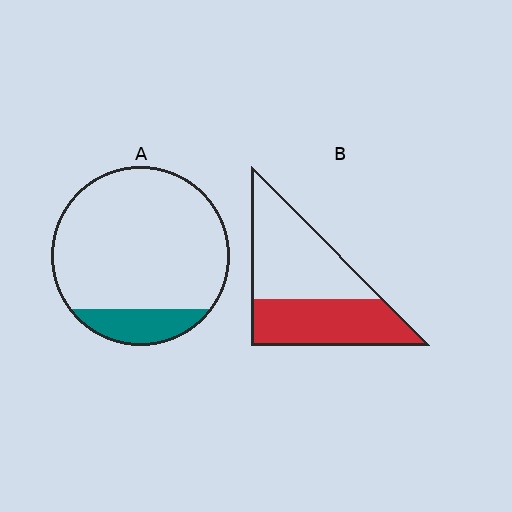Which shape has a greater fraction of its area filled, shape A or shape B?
Shape B.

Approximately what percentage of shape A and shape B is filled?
A is approximately 15% and B is approximately 45%.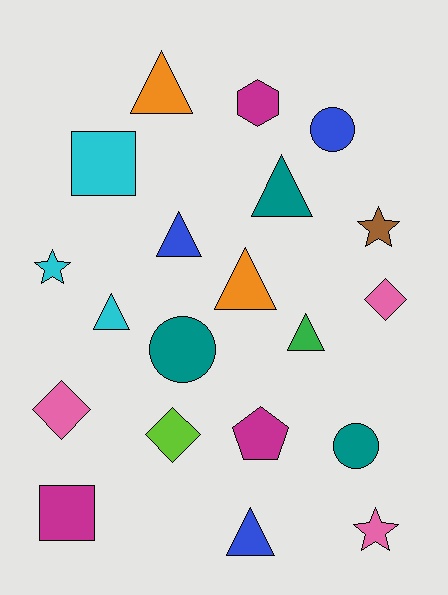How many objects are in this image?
There are 20 objects.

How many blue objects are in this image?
There are 3 blue objects.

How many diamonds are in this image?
There are 3 diamonds.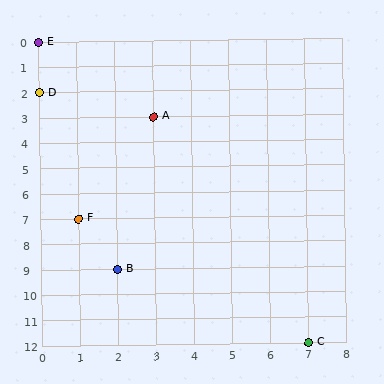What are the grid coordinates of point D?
Point D is at grid coordinates (0, 2).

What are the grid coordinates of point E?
Point E is at grid coordinates (0, 0).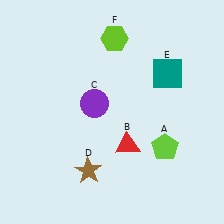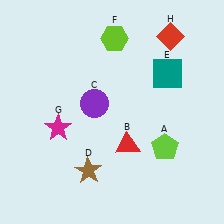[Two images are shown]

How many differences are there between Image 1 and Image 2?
There are 2 differences between the two images.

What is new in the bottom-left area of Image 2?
A magenta star (G) was added in the bottom-left area of Image 2.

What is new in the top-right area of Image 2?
A red diamond (H) was added in the top-right area of Image 2.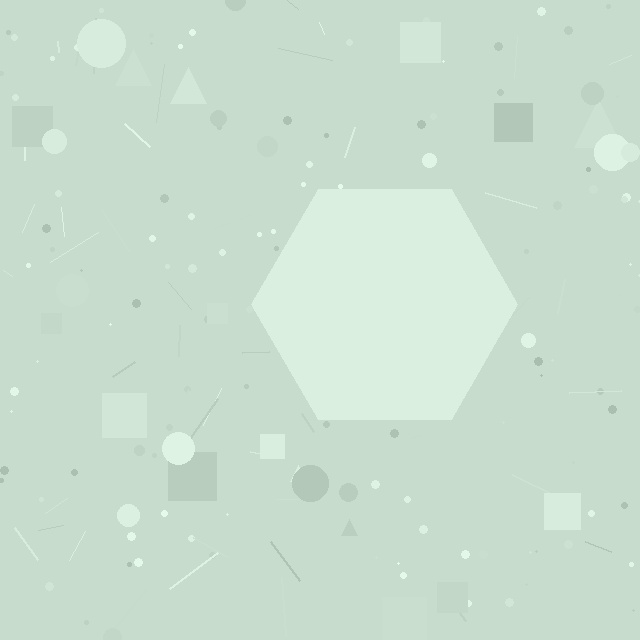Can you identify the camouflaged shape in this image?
The camouflaged shape is a hexagon.